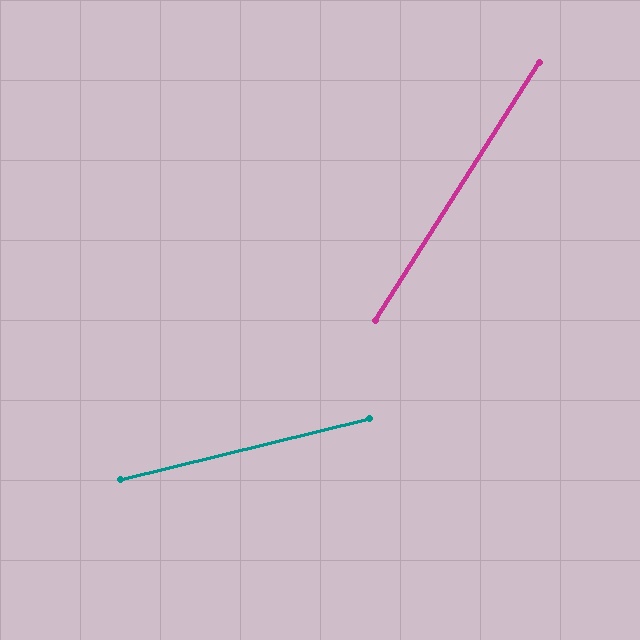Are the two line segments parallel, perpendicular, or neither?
Neither parallel nor perpendicular — they differ by about 44°.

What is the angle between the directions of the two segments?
Approximately 44 degrees.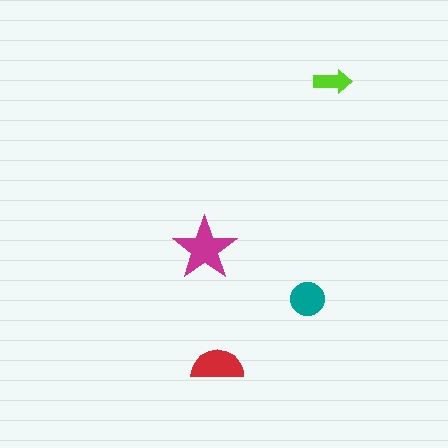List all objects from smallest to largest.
The lime arrow, the teal circle, the red semicircle, the magenta star.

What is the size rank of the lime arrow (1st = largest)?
4th.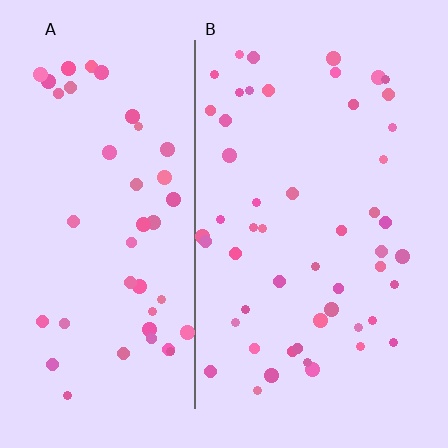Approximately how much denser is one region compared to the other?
Approximately 1.1× — region B over region A.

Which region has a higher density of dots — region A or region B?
B (the right).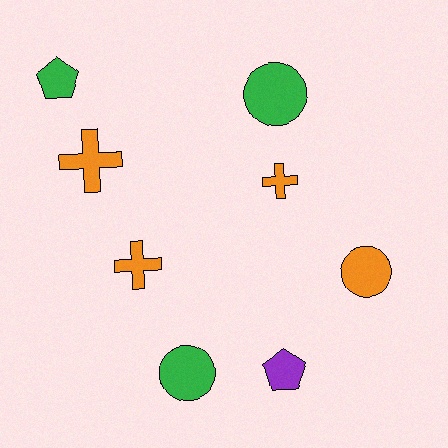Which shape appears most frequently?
Cross, with 3 objects.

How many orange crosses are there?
There are 3 orange crosses.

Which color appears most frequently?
Orange, with 4 objects.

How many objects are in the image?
There are 8 objects.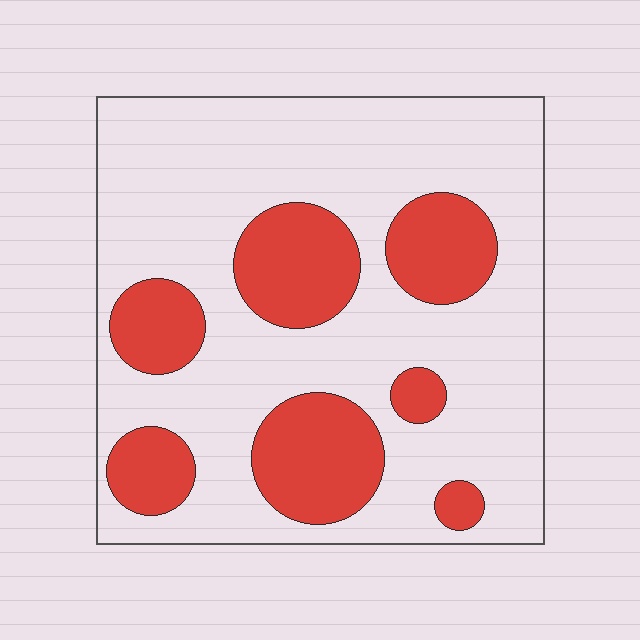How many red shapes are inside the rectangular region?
7.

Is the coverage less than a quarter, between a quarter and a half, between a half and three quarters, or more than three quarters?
Between a quarter and a half.